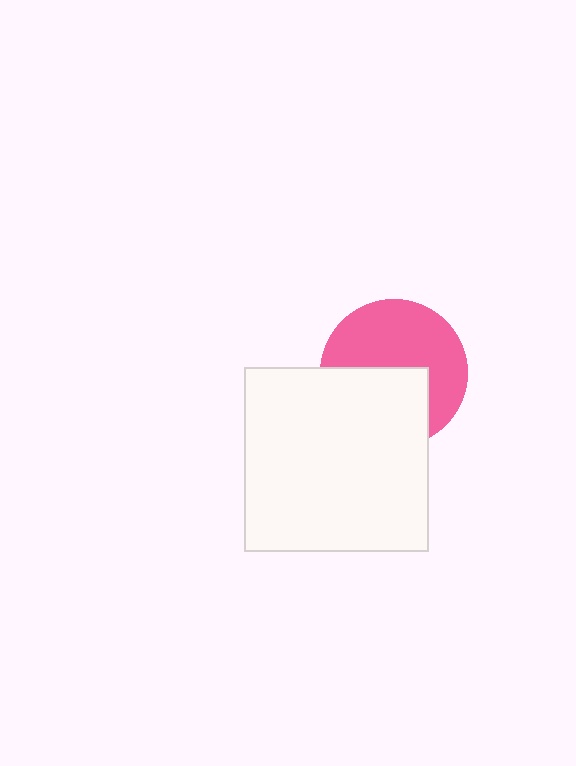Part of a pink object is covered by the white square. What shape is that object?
It is a circle.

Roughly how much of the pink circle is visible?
About half of it is visible (roughly 57%).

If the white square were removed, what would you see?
You would see the complete pink circle.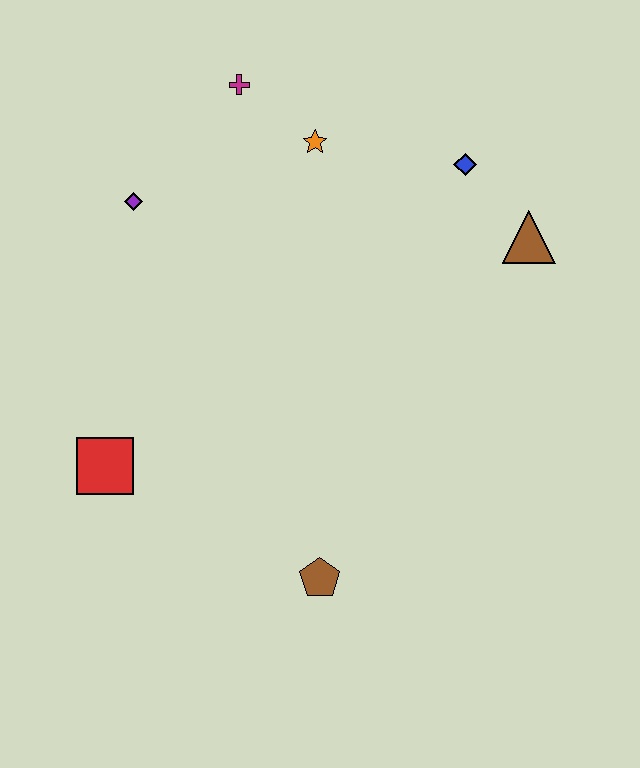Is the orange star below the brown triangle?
No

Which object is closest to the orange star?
The magenta cross is closest to the orange star.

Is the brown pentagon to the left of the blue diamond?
Yes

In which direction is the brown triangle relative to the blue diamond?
The brown triangle is below the blue diamond.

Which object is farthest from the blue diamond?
The red square is farthest from the blue diamond.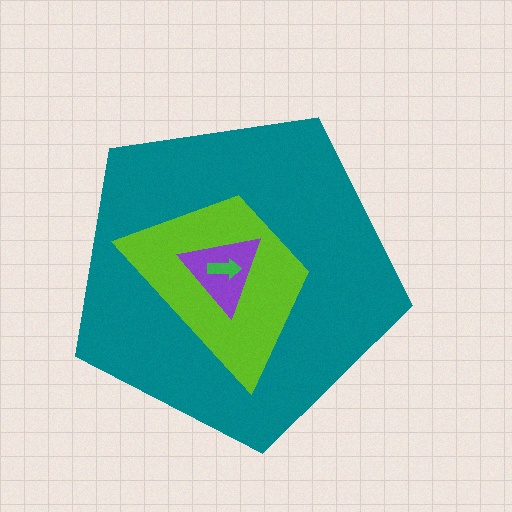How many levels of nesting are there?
4.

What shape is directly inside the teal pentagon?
The lime trapezoid.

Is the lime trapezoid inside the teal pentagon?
Yes.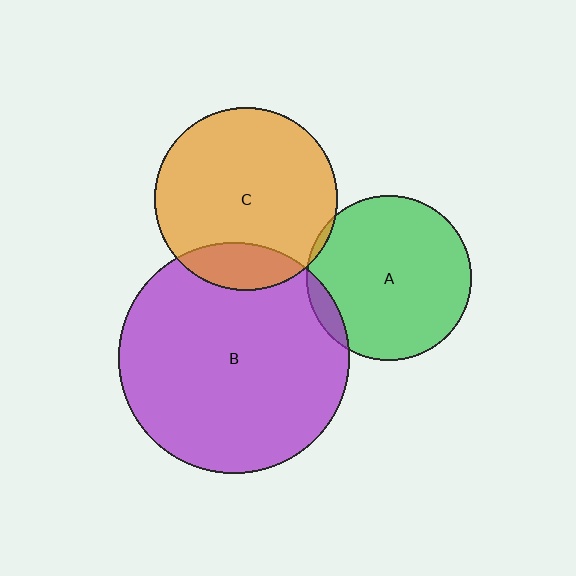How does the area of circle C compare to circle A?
Approximately 1.2 times.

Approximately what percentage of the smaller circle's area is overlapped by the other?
Approximately 5%.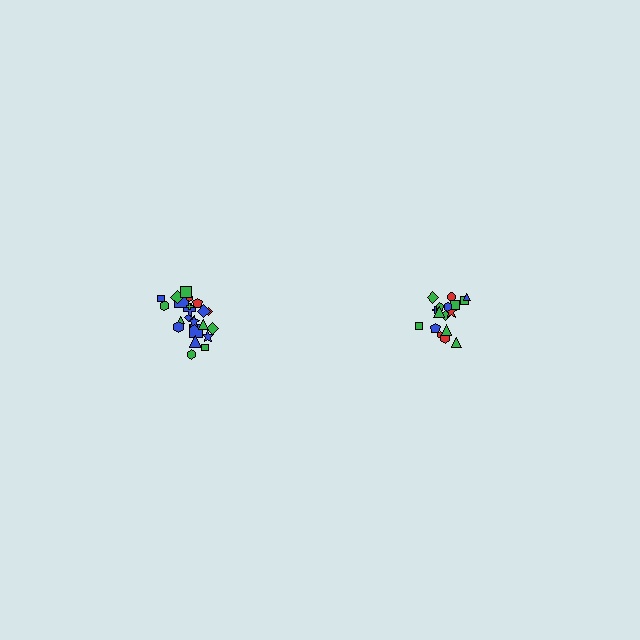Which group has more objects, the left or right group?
The left group.